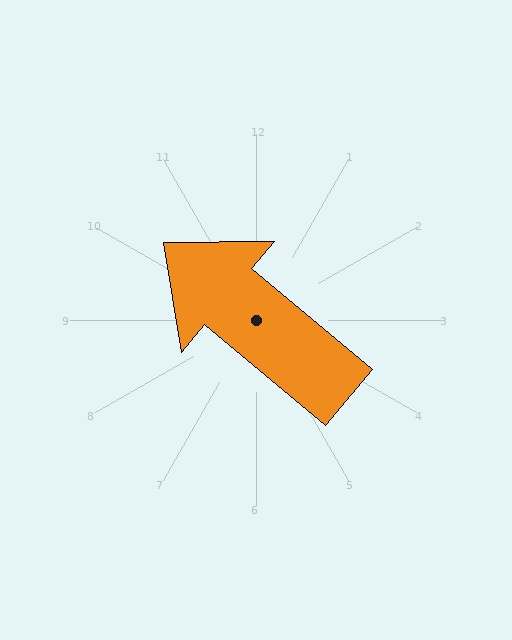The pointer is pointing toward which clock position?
Roughly 10 o'clock.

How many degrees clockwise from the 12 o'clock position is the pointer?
Approximately 310 degrees.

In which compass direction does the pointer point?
Northwest.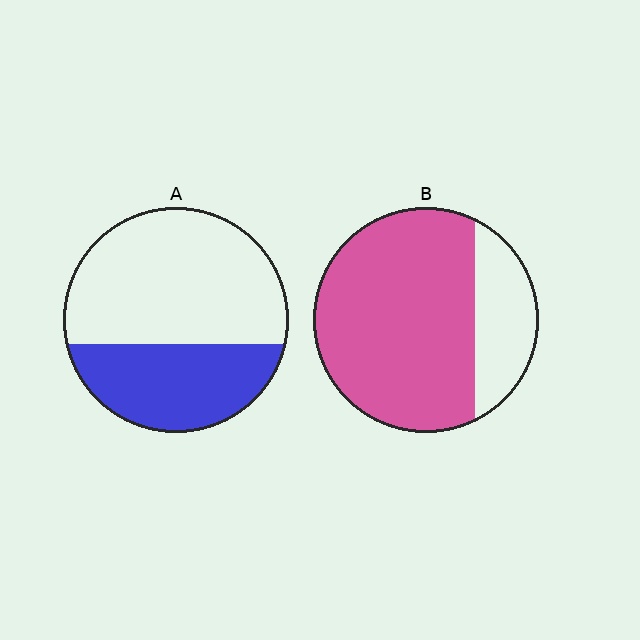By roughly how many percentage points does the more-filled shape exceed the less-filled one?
By roughly 40 percentage points (B over A).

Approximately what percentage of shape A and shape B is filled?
A is approximately 35% and B is approximately 75%.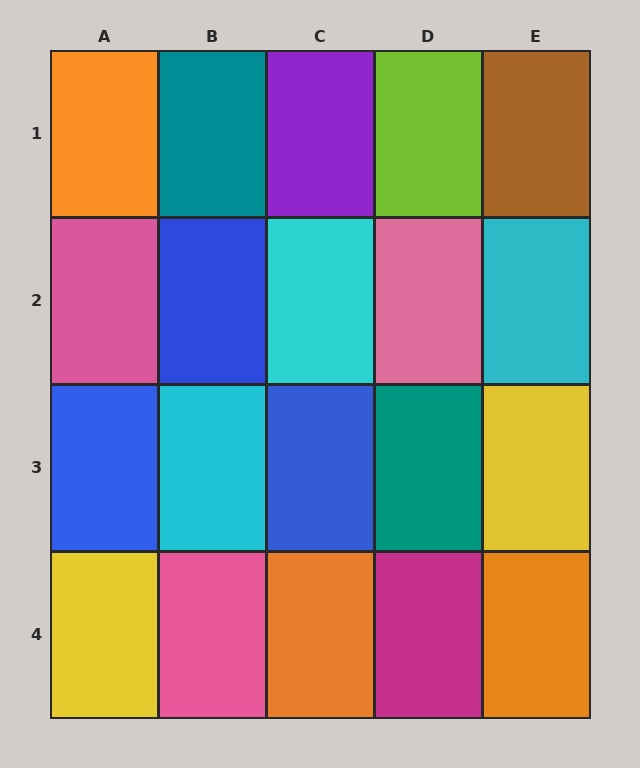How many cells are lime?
1 cell is lime.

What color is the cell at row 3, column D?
Teal.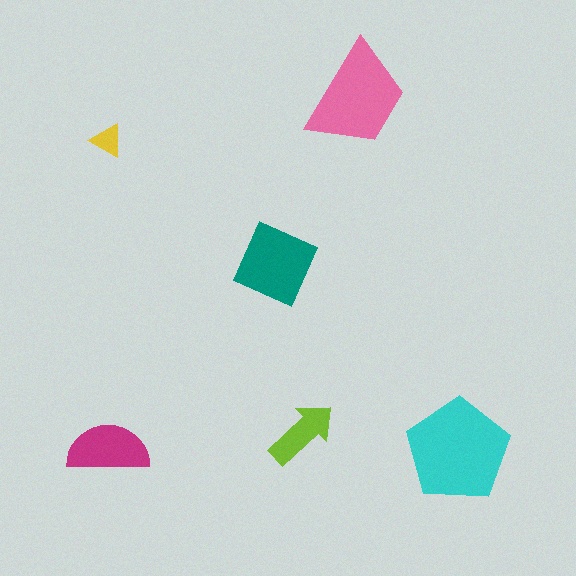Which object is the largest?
The cyan pentagon.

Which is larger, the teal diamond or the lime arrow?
The teal diamond.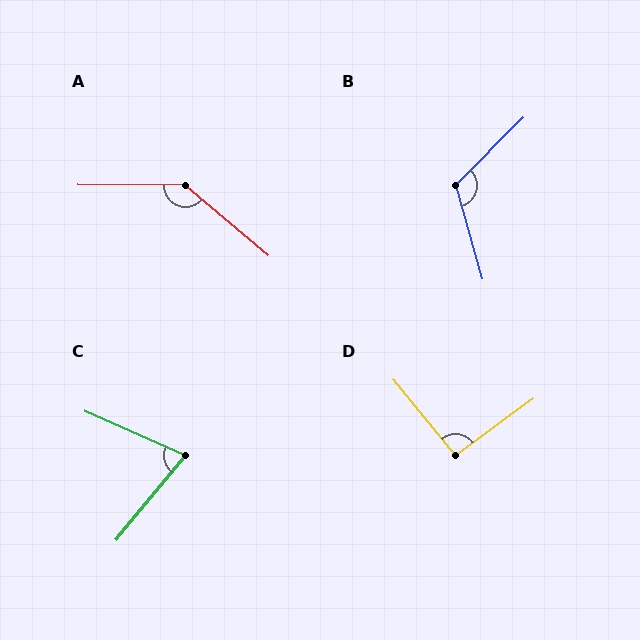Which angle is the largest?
A, at approximately 141 degrees.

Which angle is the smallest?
C, at approximately 74 degrees.